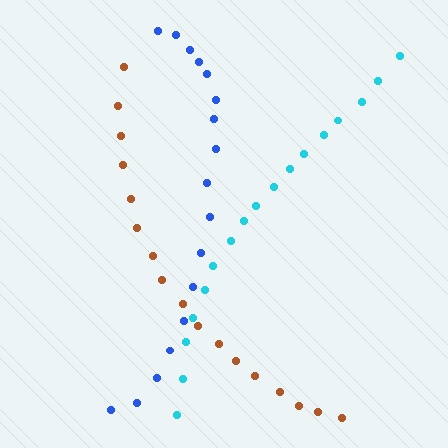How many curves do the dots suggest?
There are 3 distinct paths.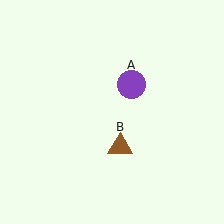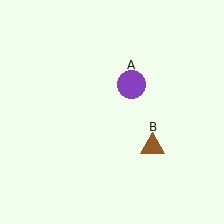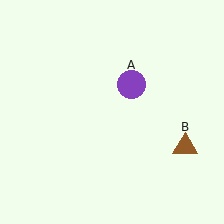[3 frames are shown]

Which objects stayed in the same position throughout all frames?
Purple circle (object A) remained stationary.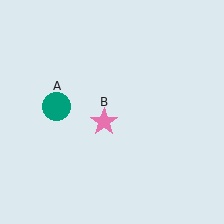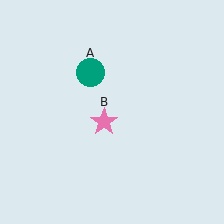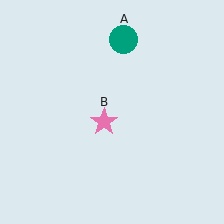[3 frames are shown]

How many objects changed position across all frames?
1 object changed position: teal circle (object A).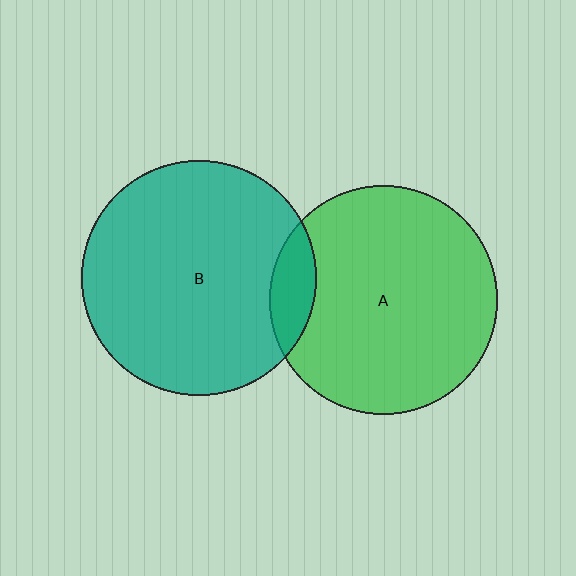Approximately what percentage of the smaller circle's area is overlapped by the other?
Approximately 10%.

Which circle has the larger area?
Circle B (teal).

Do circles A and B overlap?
Yes.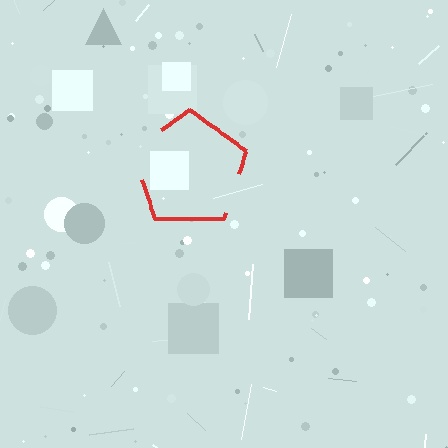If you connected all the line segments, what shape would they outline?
They would outline a pentagon.